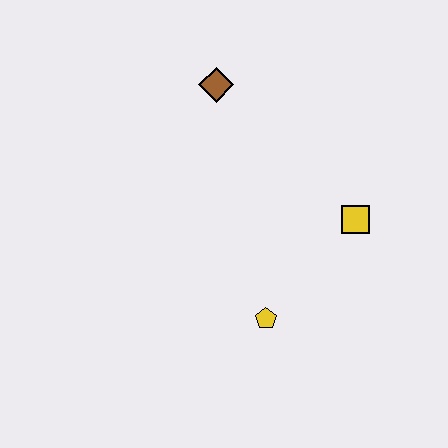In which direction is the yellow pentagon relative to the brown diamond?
The yellow pentagon is below the brown diamond.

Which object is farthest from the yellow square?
The brown diamond is farthest from the yellow square.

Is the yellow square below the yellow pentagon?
No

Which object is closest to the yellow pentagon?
The yellow square is closest to the yellow pentagon.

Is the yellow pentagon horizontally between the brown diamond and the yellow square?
Yes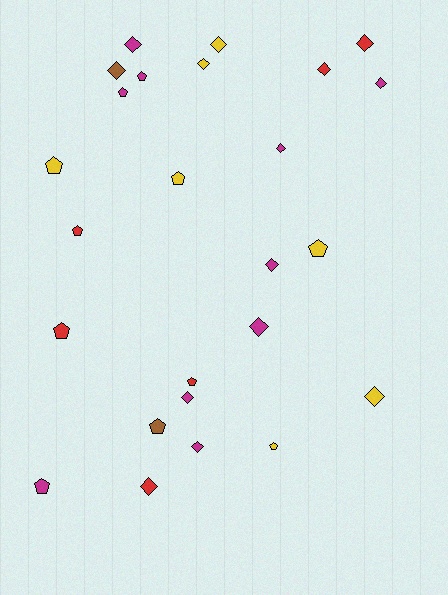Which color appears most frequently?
Magenta, with 10 objects.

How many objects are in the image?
There are 25 objects.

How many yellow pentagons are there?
There are 4 yellow pentagons.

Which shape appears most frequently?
Diamond, with 14 objects.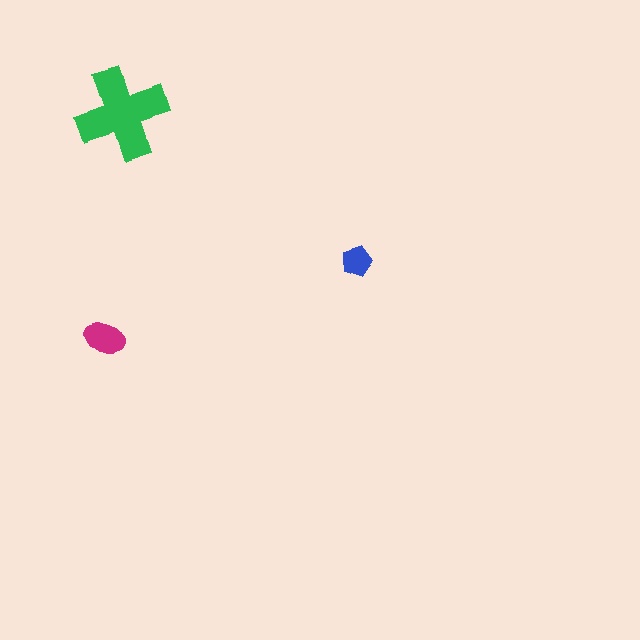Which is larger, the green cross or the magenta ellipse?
The green cross.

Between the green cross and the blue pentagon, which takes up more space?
The green cross.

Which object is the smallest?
The blue pentagon.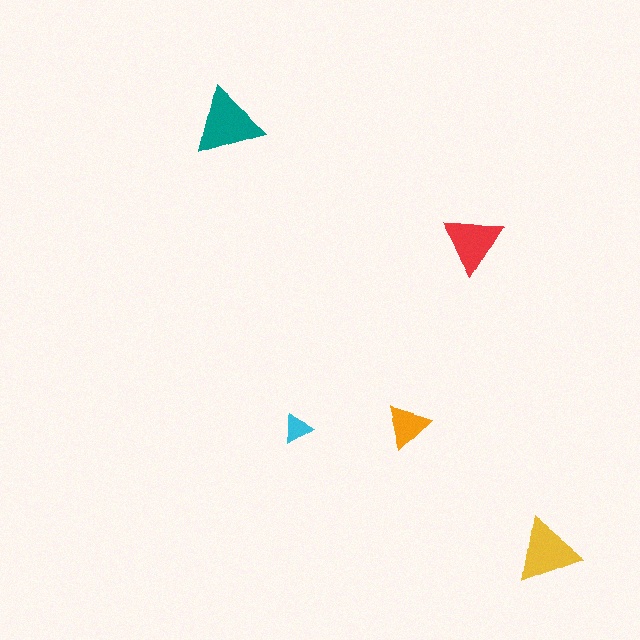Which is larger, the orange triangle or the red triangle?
The red one.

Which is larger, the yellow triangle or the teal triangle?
The teal one.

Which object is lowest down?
The yellow triangle is bottommost.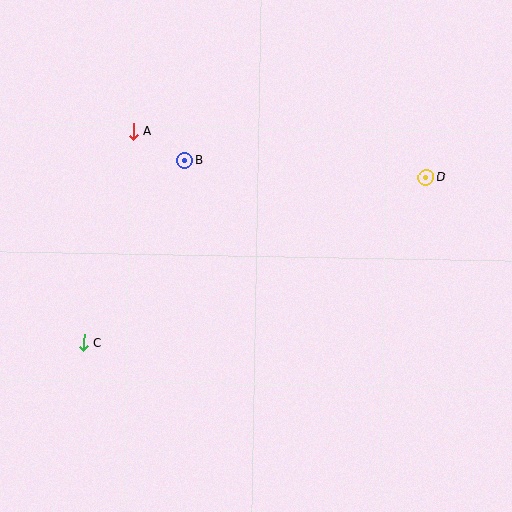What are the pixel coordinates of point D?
Point D is at (426, 177).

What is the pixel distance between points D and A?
The distance between D and A is 296 pixels.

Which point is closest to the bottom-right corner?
Point D is closest to the bottom-right corner.